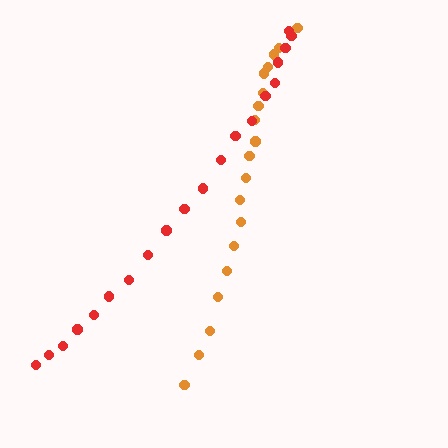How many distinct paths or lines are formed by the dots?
There are 2 distinct paths.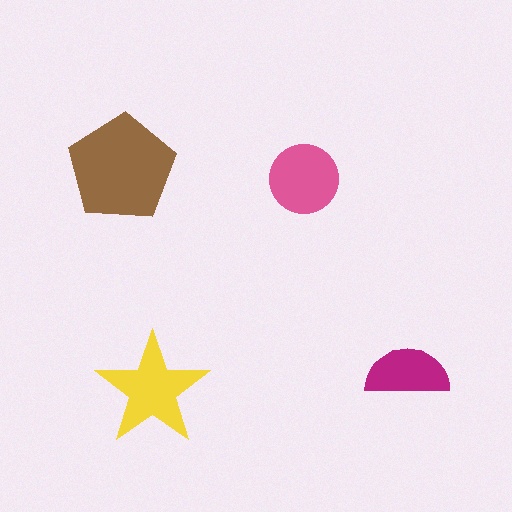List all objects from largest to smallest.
The brown pentagon, the yellow star, the pink circle, the magenta semicircle.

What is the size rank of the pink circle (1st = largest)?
3rd.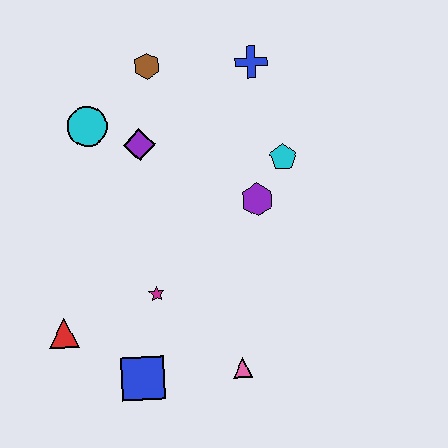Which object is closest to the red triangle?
The blue square is closest to the red triangle.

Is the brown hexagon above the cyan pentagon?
Yes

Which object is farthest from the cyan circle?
The pink triangle is farthest from the cyan circle.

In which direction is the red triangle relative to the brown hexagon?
The red triangle is below the brown hexagon.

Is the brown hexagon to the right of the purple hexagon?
No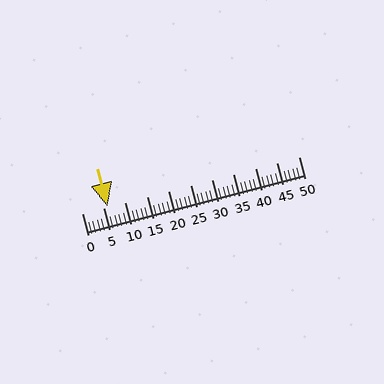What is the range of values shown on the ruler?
The ruler shows values from 0 to 50.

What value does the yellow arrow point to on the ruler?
The yellow arrow points to approximately 6.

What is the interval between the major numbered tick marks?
The major tick marks are spaced 5 units apart.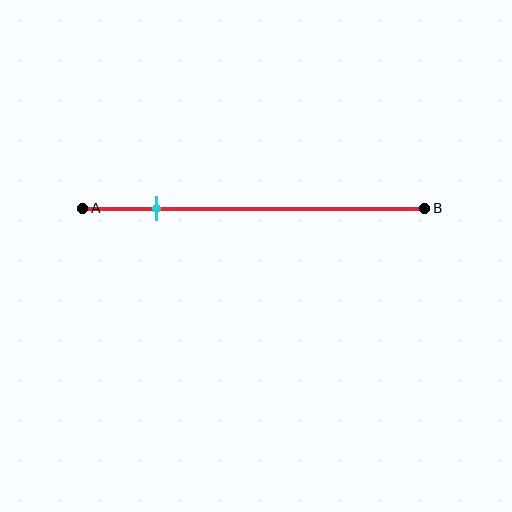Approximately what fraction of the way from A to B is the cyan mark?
The cyan mark is approximately 20% of the way from A to B.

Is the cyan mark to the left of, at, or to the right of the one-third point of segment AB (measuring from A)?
The cyan mark is to the left of the one-third point of segment AB.